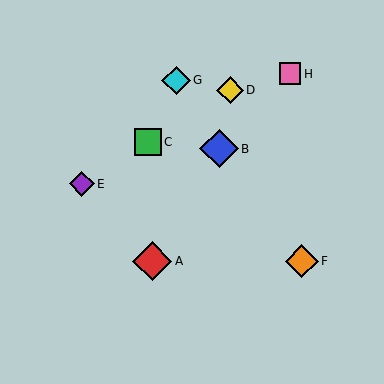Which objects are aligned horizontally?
Objects A, F are aligned horizontally.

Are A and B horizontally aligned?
No, A is at y≈261 and B is at y≈149.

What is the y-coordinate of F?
Object F is at y≈261.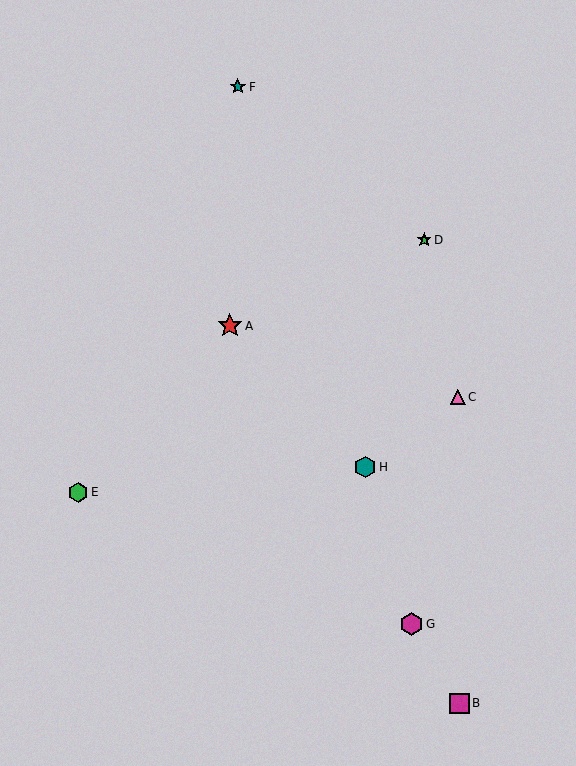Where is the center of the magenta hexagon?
The center of the magenta hexagon is at (412, 624).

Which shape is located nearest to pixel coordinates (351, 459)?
The teal hexagon (labeled H) at (365, 467) is nearest to that location.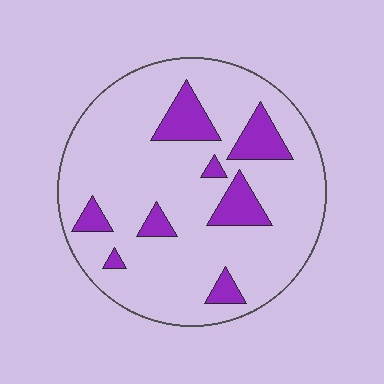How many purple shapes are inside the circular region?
8.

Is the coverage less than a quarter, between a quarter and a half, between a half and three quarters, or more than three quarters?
Less than a quarter.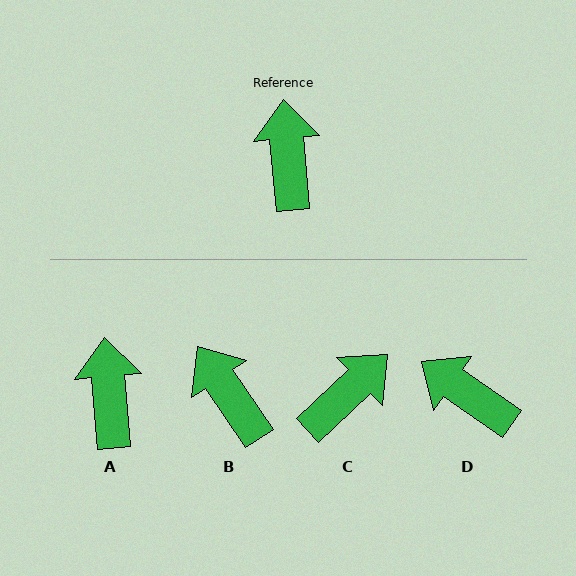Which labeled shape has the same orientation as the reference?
A.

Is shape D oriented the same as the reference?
No, it is off by about 50 degrees.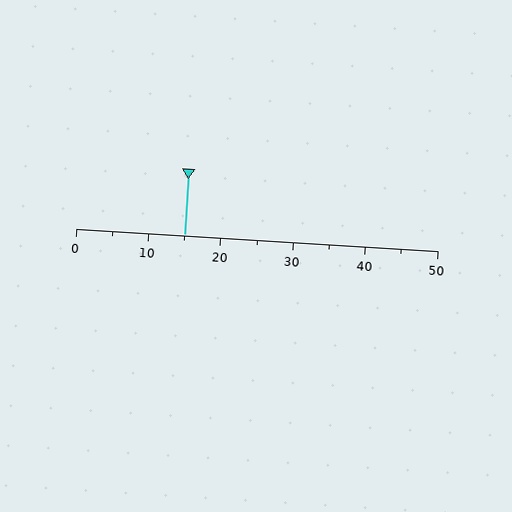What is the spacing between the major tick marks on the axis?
The major ticks are spaced 10 apart.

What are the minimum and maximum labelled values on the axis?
The axis runs from 0 to 50.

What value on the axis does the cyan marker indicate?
The marker indicates approximately 15.